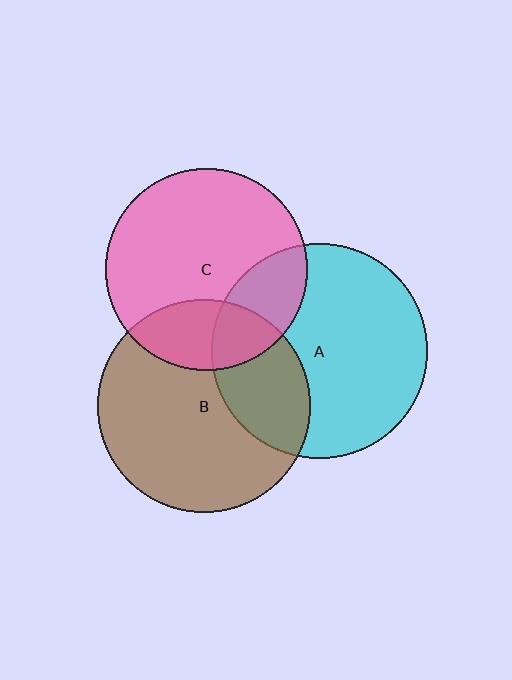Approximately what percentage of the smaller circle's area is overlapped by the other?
Approximately 25%.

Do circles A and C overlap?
Yes.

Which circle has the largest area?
Circle A (cyan).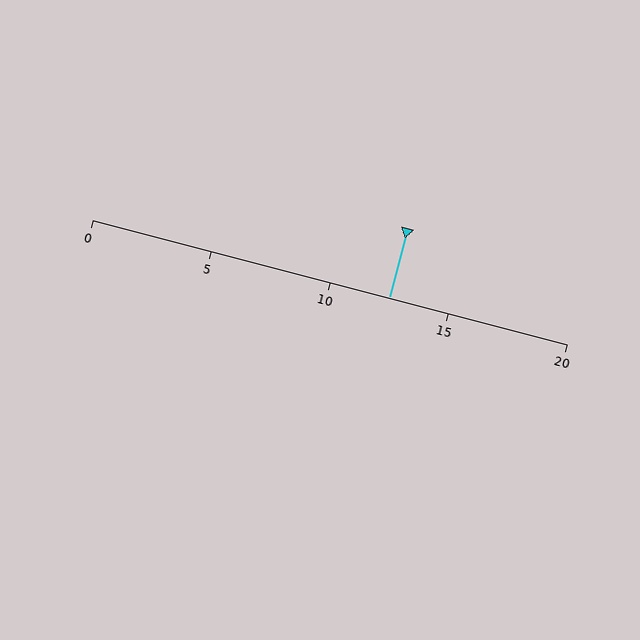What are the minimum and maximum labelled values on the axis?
The axis runs from 0 to 20.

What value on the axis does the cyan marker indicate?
The marker indicates approximately 12.5.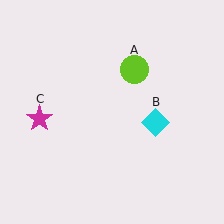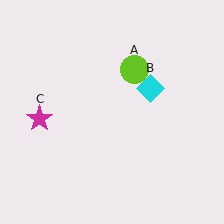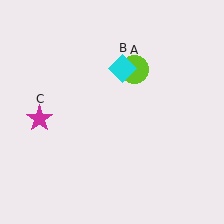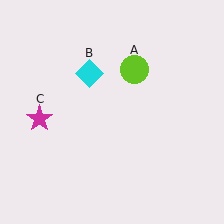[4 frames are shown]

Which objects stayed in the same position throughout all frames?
Lime circle (object A) and magenta star (object C) remained stationary.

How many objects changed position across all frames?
1 object changed position: cyan diamond (object B).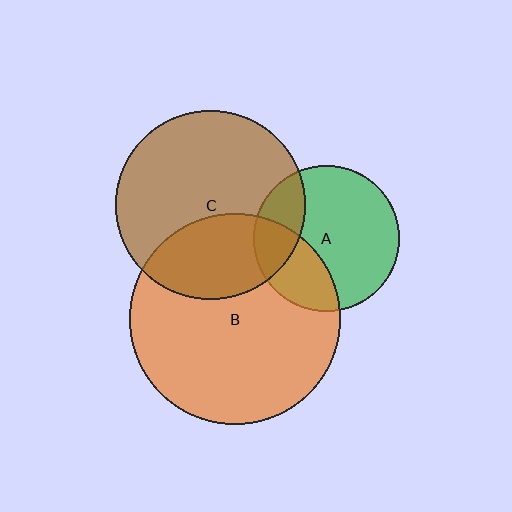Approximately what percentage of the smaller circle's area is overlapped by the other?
Approximately 35%.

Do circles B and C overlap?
Yes.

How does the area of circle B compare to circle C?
Approximately 1.2 times.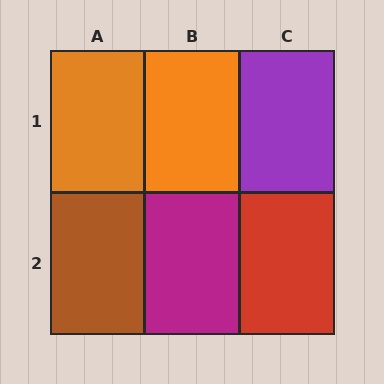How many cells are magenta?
1 cell is magenta.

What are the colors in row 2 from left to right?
Brown, magenta, red.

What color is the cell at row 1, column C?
Purple.